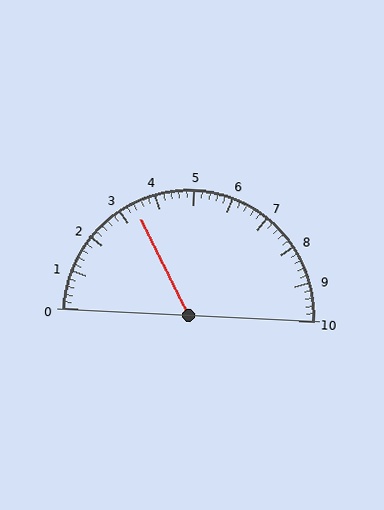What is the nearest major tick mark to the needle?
The nearest major tick mark is 3.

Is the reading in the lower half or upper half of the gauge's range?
The reading is in the lower half of the range (0 to 10).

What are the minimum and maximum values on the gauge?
The gauge ranges from 0 to 10.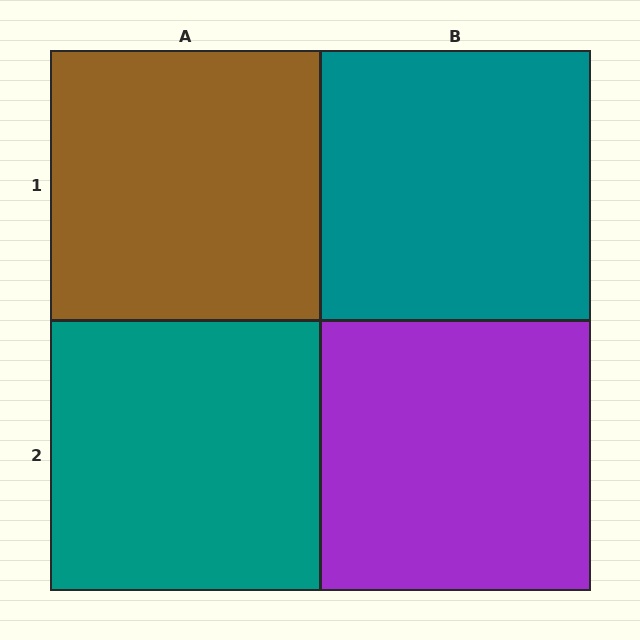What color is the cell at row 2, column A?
Teal.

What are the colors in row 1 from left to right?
Brown, teal.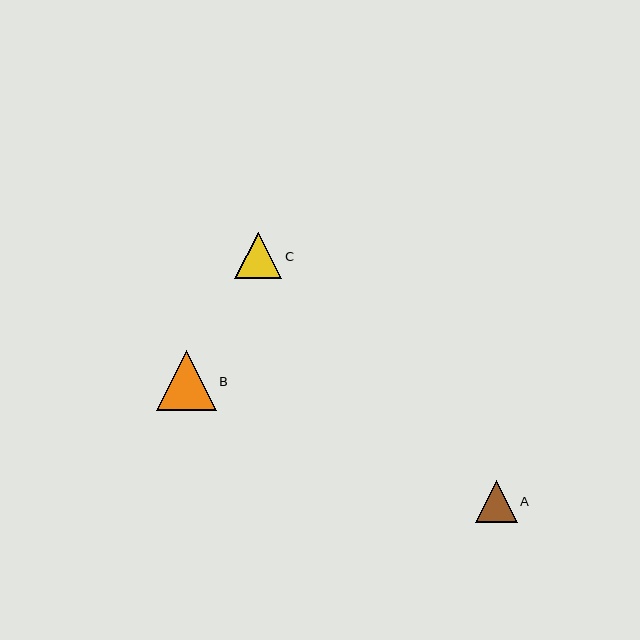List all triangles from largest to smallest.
From largest to smallest: B, C, A.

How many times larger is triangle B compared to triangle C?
Triangle B is approximately 1.3 times the size of triangle C.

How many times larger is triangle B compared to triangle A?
Triangle B is approximately 1.4 times the size of triangle A.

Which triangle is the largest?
Triangle B is the largest with a size of approximately 60 pixels.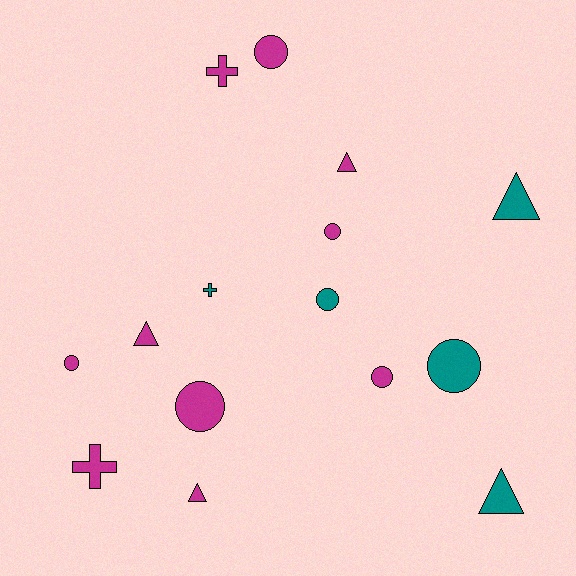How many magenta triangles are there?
There are 3 magenta triangles.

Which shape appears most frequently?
Circle, with 7 objects.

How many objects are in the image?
There are 15 objects.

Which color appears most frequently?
Magenta, with 10 objects.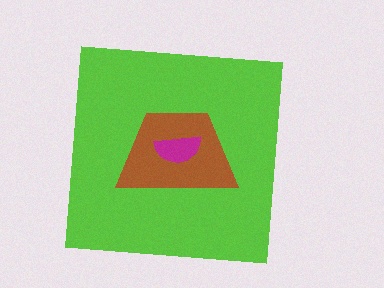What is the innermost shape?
The magenta semicircle.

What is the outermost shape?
The lime square.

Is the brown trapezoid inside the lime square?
Yes.